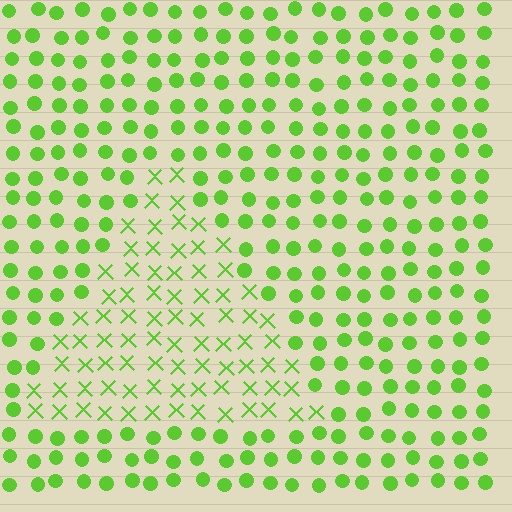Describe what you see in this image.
The image is filled with small lime elements arranged in a uniform grid. A triangle-shaped region contains X marks, while the surrounding area contains circles. The boundary is defined purely by the change in element shape.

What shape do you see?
I see a triangle.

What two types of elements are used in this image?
The image uses X marks inside the triangle region and circles outside it.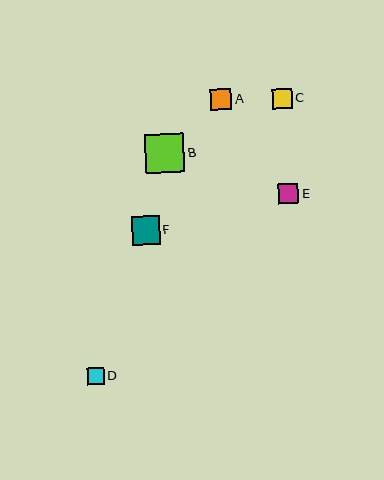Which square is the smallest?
Square D is the smallest with a size of approximately 16 pixels.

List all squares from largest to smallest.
From largest to smallest: B, F, A, C, E, D.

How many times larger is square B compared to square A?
Square B is approximately 1.9 times the size of square A.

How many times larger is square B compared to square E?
Square B is approximately 2.0 times the size of square E.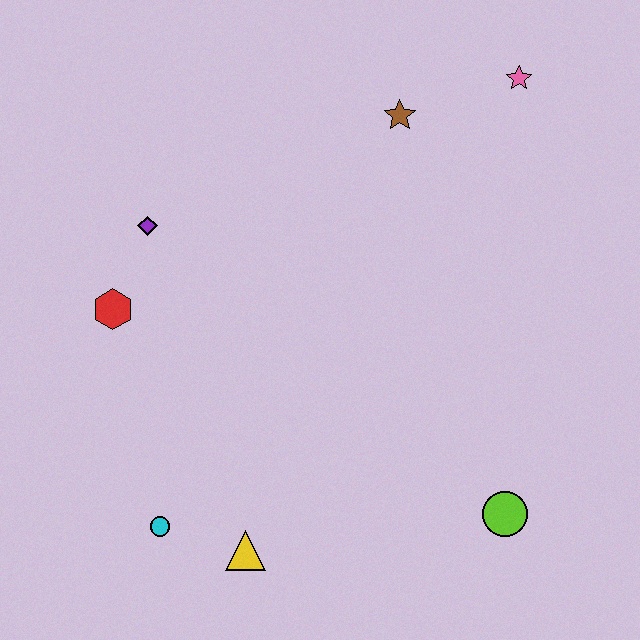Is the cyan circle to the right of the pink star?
No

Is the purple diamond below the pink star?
Yes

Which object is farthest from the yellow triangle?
The pink star is farthest from the yellow triangle.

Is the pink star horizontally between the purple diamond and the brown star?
No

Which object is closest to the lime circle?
The yellow triangle is closest to the lime circle.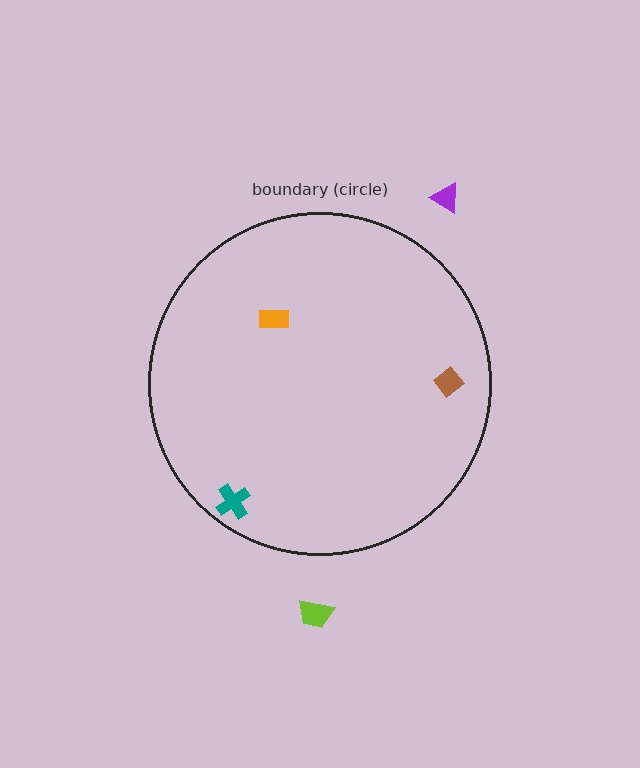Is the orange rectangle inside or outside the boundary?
Inside.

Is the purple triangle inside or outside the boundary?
Outside.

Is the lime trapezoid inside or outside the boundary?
Outside.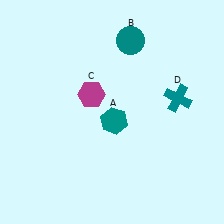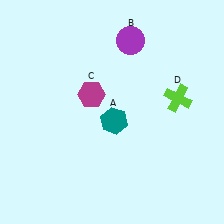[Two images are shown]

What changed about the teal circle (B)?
In Image 1, B is teal. In Image 2, it changed to purple.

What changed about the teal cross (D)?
In Image 1, D is teal. In Image 2, it changed to lime.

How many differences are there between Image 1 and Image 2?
There are 2 differences between the two images.